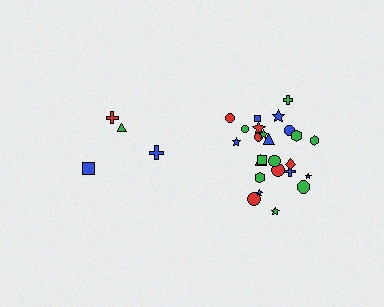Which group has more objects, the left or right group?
The right group.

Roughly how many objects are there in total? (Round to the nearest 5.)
Roughly 30 objects in total.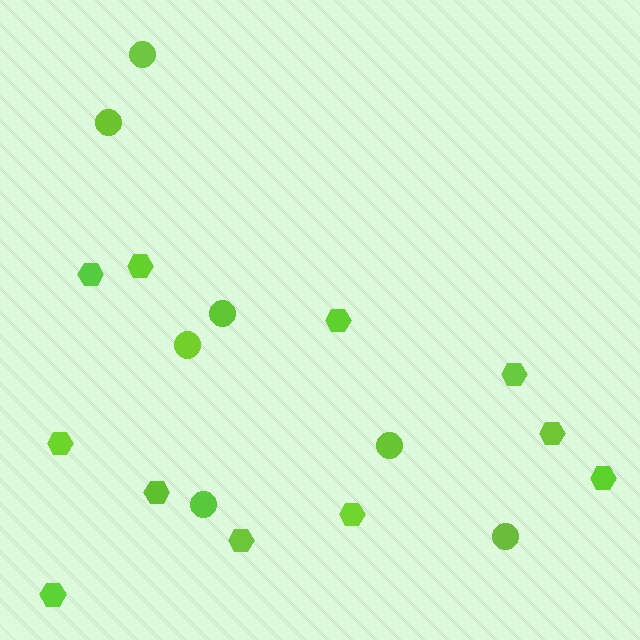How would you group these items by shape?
There are 2 groups: one group of hexagons (11) and one group of circles (7).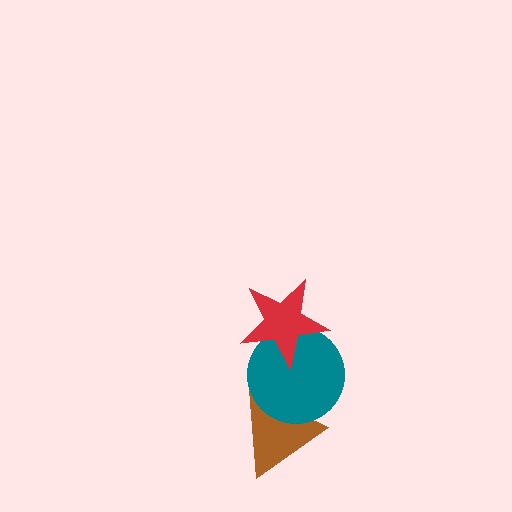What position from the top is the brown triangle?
The brown triangle is 3rd from the top.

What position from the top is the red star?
The red star is 1st from the top.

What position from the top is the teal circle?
The teal circle is 2nd from the top.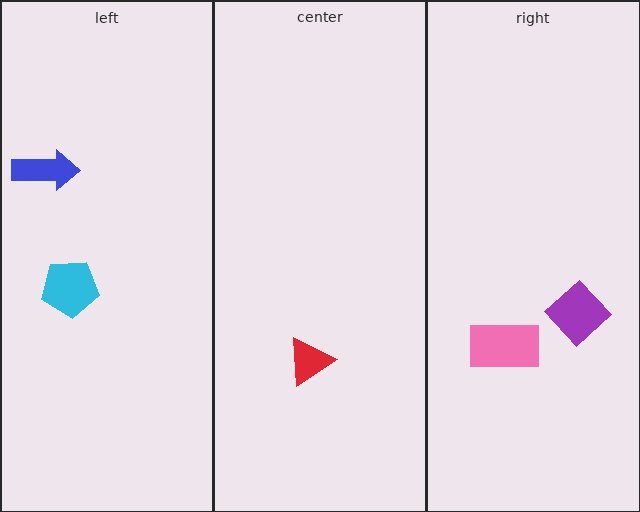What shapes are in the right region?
The purple diamond, the pink rectangle.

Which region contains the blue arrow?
The left region.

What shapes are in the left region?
The blue arrow, the cyan pentagon.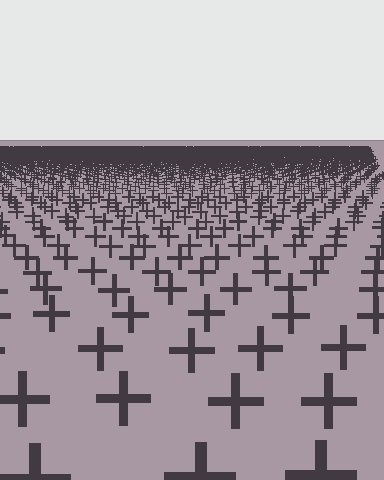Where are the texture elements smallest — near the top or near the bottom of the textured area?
Near the top.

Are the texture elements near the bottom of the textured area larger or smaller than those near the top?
Larger. Near the bottom, elements are closer to the viewer and appear at a bigger on-screen size.